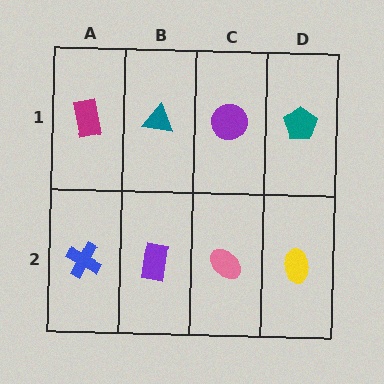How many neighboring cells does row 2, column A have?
2.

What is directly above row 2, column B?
A teal triangle.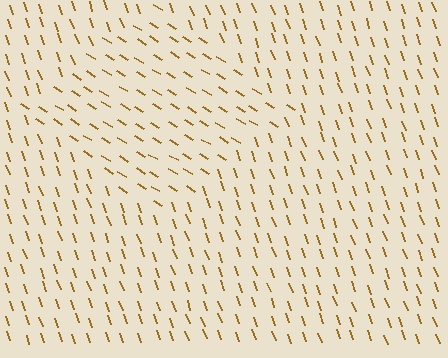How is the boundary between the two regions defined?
The boundary is defined purely by a change in line orientation (approximately 39 degrees difference). All lines are the same color and thickness.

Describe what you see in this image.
The image is filled with small brown line segments. A diamond region in the image has lines oriented differently from the surrounding lines, creating a visible texture boundary.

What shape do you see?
I see a diamond.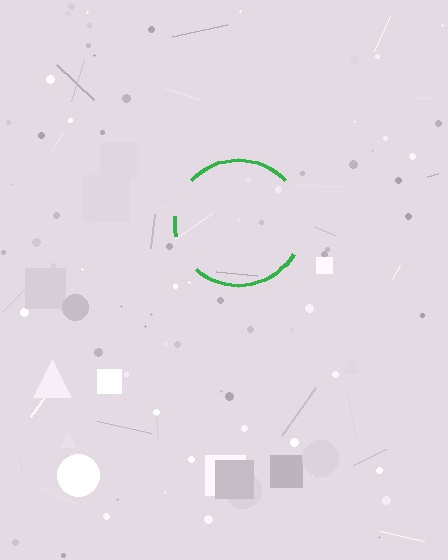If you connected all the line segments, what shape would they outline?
They would outline a circle.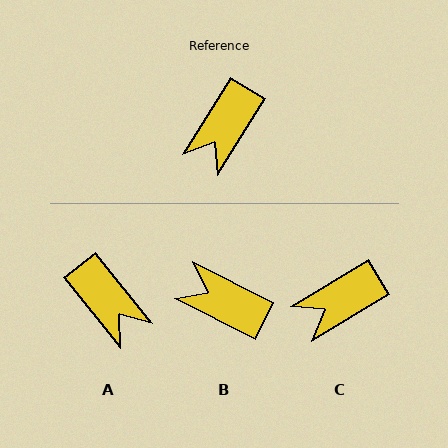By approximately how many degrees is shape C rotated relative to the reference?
Approximately 27 degrees clockwise.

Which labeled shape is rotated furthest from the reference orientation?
B, about 85 degrees away.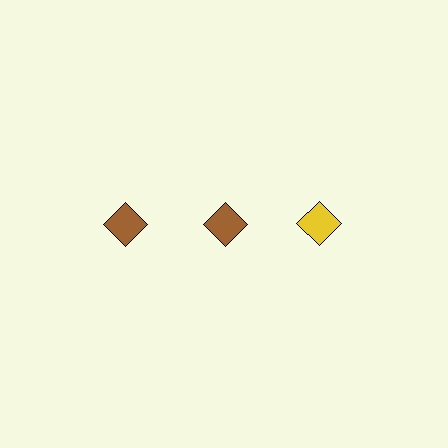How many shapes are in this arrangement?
There are 3 shapes arranged in a grid pattern.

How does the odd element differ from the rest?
It has a different color: yellow instead of brown.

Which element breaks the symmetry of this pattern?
The yellow diamond in the top row, center column breaks the symmetry. All other shapes are brown diamonds.